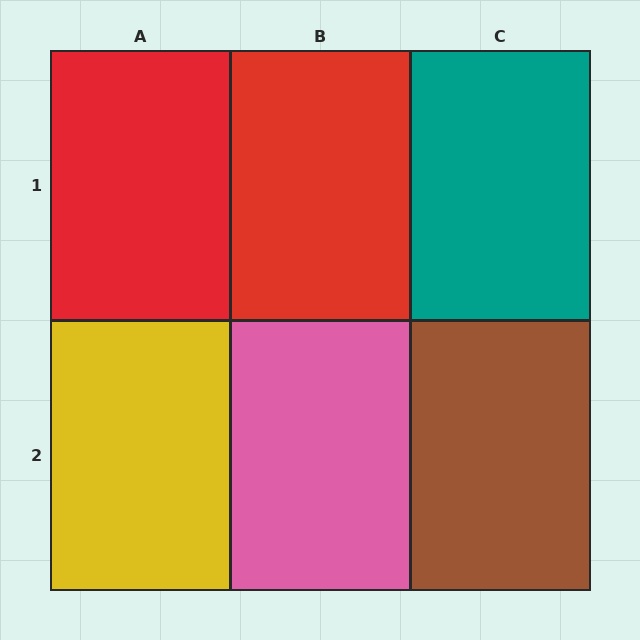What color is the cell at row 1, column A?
Red.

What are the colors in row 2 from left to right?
Yellow, pink, brown.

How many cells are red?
2 cells are red.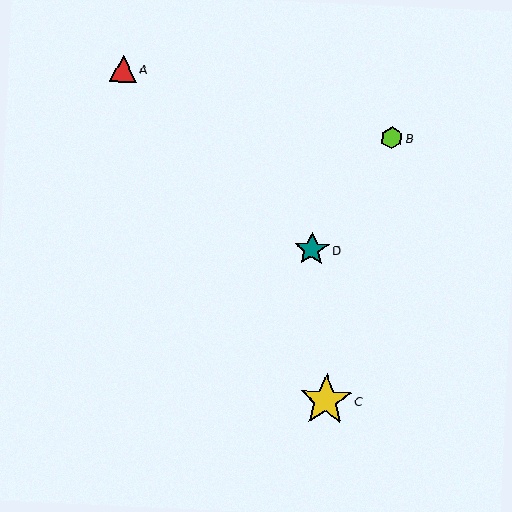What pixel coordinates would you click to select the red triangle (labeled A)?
Click at (123, 69) to select the red triangle A.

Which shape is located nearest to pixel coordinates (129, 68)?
The red triangle (labeled A) at (123, 69) is nearest to that location.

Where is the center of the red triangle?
The center of the red triangle is at (123, 69).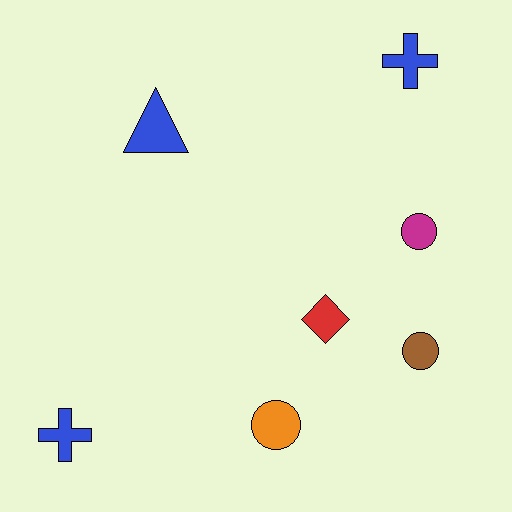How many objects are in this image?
There are 7 objects.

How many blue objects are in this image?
There are 3 blue objects.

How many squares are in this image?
There are no squares.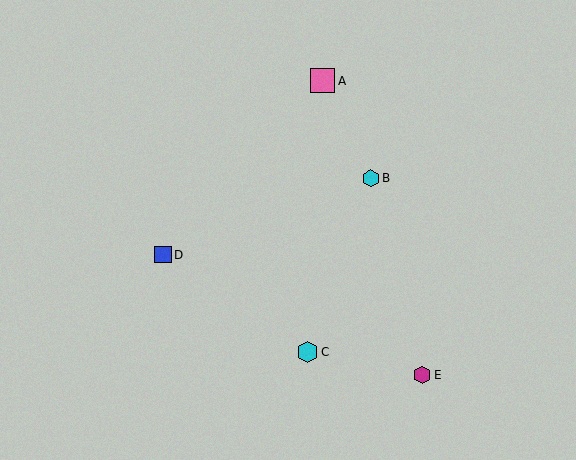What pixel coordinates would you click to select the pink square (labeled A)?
Click at (323, 81) to select the pink square A.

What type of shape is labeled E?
Shape E is a magenta hexagon.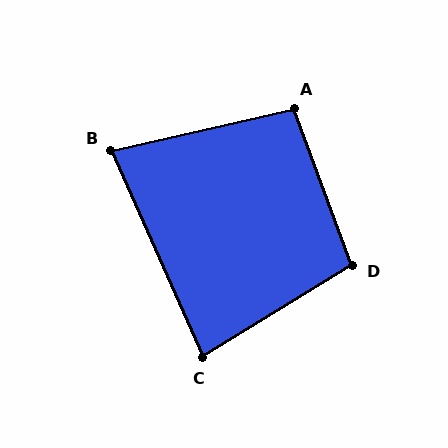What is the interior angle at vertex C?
Approximately 83 degrees (acute).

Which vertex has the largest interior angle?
D, at approximately 101 degrees.